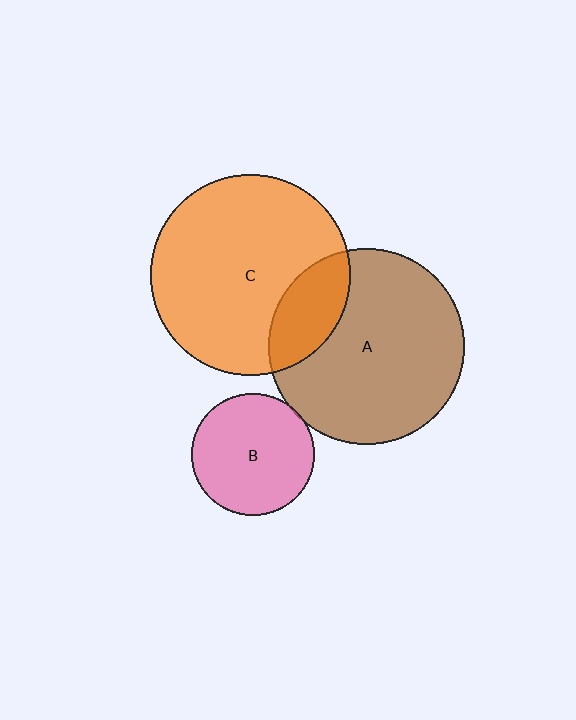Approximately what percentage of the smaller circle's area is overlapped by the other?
Approximately 5%.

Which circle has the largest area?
Circle C (orange).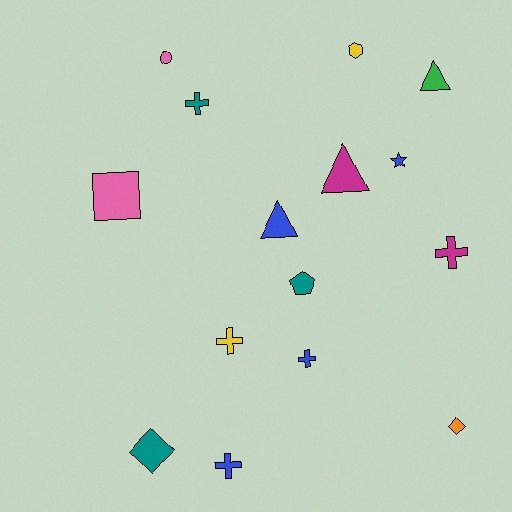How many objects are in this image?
There are 15 objects.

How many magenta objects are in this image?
There are 2 magenta objects.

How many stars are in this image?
There is 1 star.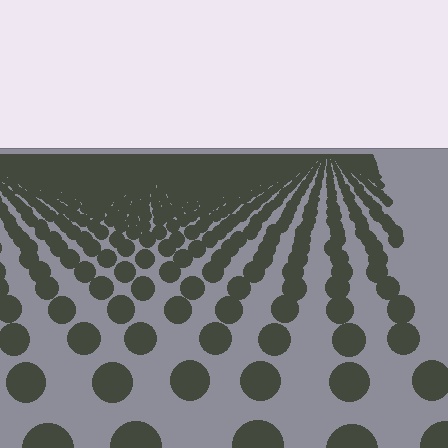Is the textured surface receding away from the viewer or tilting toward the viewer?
The surface is receding away from the viewer. Texture elements get smaller and denser toward the top.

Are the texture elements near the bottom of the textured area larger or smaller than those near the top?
Larger. Near the bottom, elements are closer to the viewer and appear at a bigger on-screen size.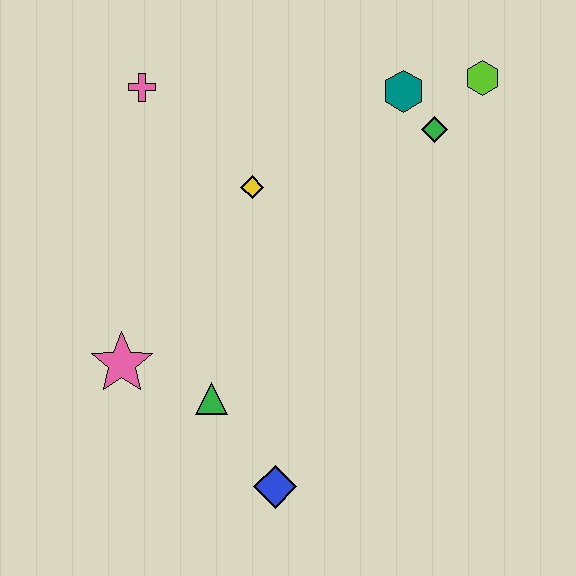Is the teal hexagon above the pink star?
Yes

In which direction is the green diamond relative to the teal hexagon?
The green diamond is below the teal hexagon.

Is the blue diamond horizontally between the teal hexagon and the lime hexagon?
No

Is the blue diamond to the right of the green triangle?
Yes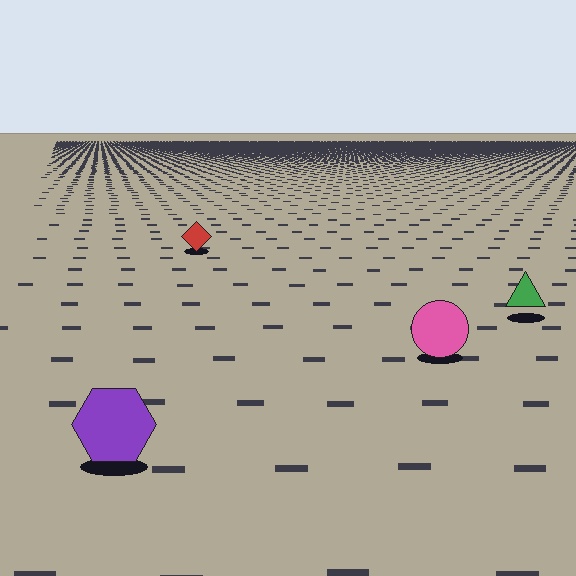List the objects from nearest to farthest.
From nearest to farthest: the purple hexagon, the pink circle, the green triangle, the red diamond.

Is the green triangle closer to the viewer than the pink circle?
No. The pink circle is closer — you can tell from the texture gradient: the ground texture is coarser near it.